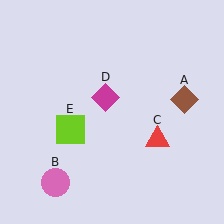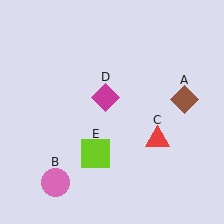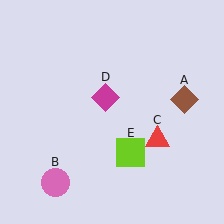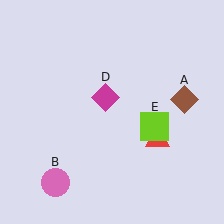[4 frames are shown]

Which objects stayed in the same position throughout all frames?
Brown diamond (object A) and pink circle (object B) and red triangle (object C) and magenta diamond (object D) remained stationary.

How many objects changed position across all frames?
1 object changed position: lime square (object E).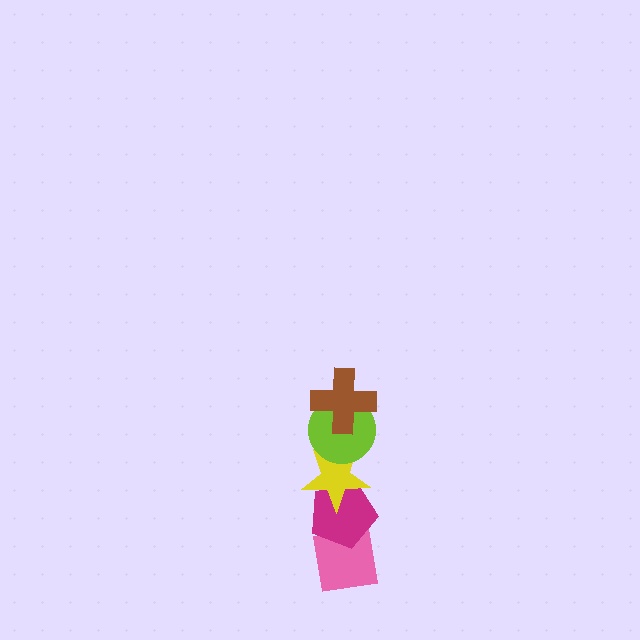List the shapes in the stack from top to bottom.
From top to bottom: the brown cross, the lime circle, the yellow star, the magenta pentagon, the pink square.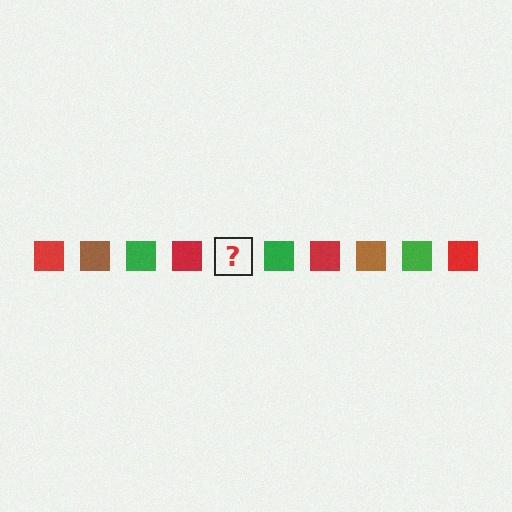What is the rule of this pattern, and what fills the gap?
The rule is that the pattern cycles through red, brown, green squares. The gap should be filled with a brown square.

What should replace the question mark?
The question mark should be replaced with a brown square.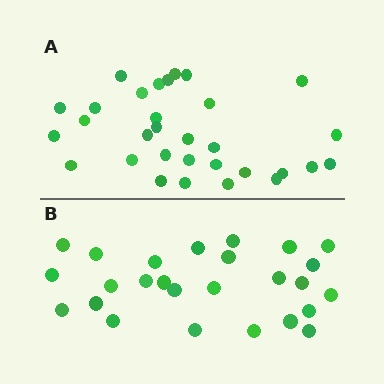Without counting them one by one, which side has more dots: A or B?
Region A (the top region) has more dots.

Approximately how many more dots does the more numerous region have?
Region A has about 5 more dots than region B.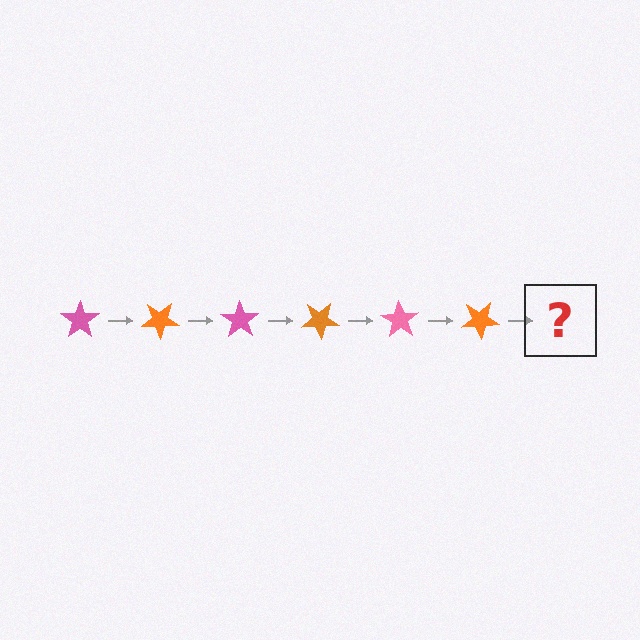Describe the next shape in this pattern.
It should be a pink star, rotated 210 degrees from the start.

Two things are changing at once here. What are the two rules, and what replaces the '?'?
The two rules are that it rotates 35 degrees each step and the color cycles through pink and orange. The '?' should be a pink star, rotated 210 degrees from the start.